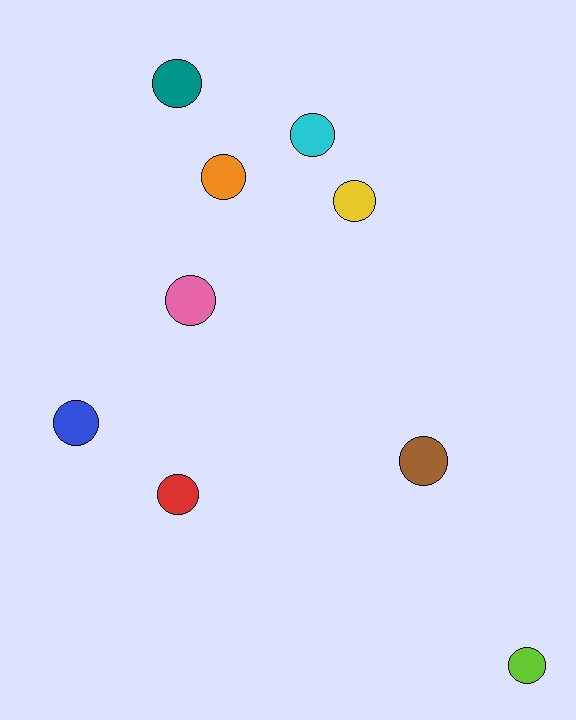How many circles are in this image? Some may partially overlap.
There are 9 circles.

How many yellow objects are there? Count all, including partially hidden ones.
There is 1 yellow object.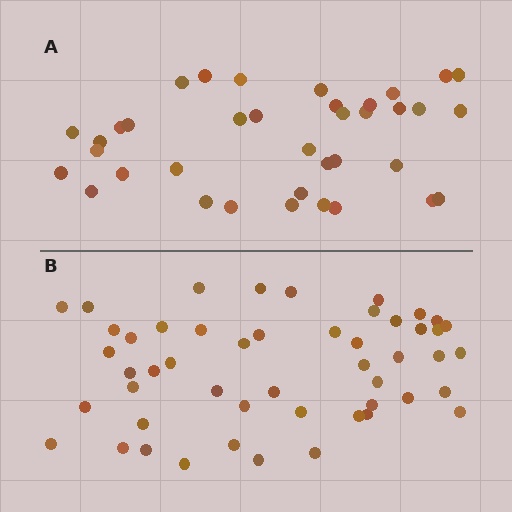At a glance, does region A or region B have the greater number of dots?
Region B (the bottom region) has more dots.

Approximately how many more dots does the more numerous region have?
Region B has approximately 15 more dots than region A.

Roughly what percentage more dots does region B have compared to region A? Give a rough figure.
About 35% more.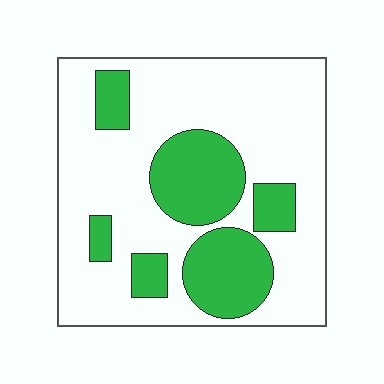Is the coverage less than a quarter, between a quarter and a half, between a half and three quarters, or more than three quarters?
Between a quarter and a half.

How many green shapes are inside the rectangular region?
6.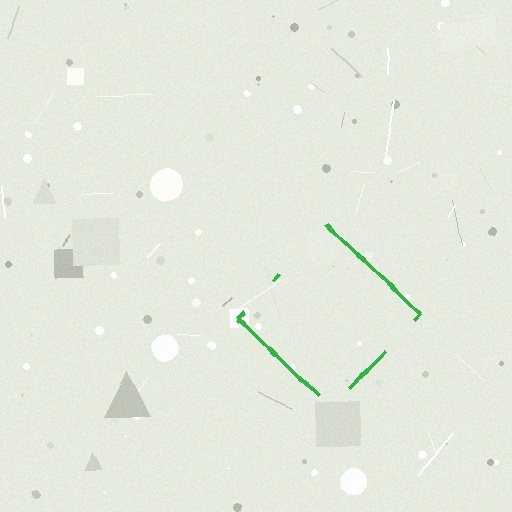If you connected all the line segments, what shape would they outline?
They would outline a diamond.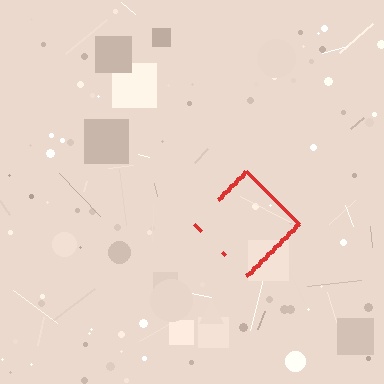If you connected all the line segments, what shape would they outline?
They would outline a diamond.